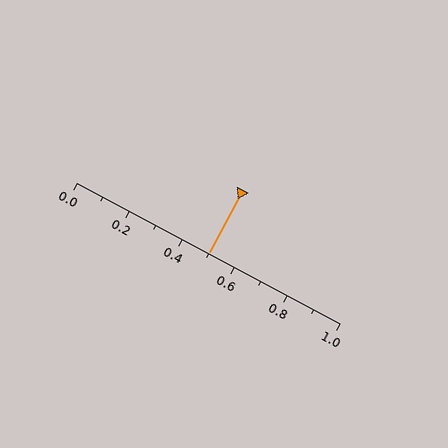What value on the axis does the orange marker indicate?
The marker indicates approximately 0.5.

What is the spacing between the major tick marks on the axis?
The major ticks are spaced 0.2 apart.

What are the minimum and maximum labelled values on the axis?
The axis runs from 0.0 to 1.0.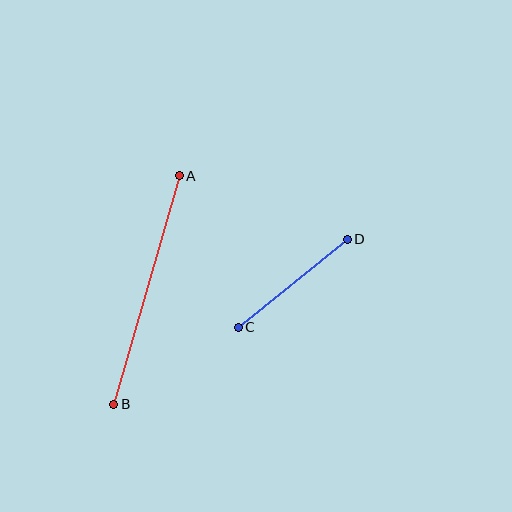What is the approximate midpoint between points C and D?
The midpoint is at approximately (293, 283) pixels.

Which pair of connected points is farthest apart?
Points A and B are farthest apart.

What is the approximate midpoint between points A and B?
The midpoint is at approximately (146, 290) pixels.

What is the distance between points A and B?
The distance is approximately 238 pixels.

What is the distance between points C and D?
The distance is approximately 140 pixels.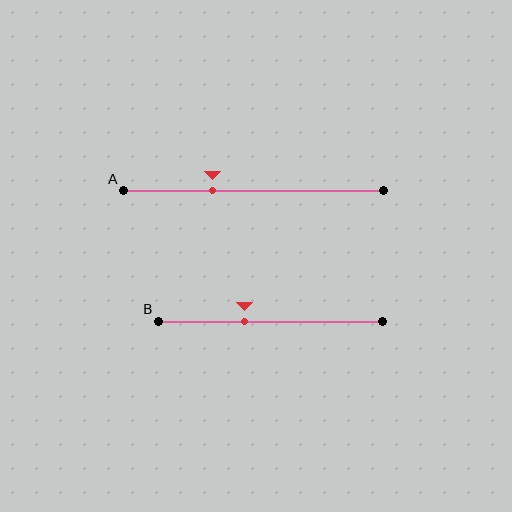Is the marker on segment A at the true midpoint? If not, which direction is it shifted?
No, the marker on segment A is shifted to the left by about 16% of the segment length.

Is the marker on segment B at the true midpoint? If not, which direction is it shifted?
No, the marker on segment B is shifted to the left by about 12% of the segment length.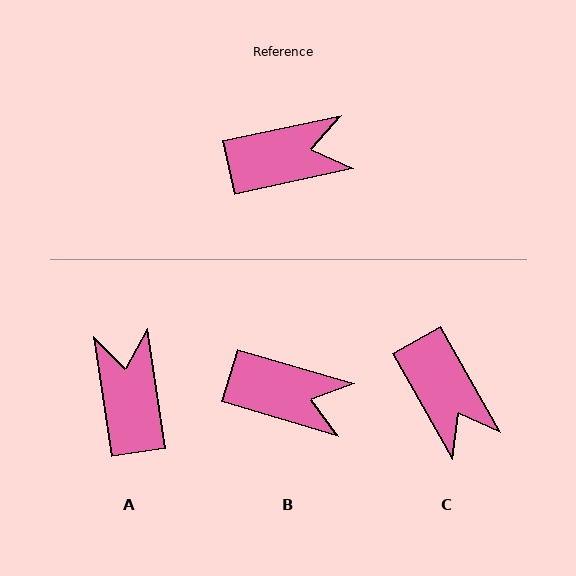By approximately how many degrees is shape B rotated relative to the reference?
Approximately 28 degrees clockwise.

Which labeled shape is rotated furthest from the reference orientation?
A, about 86 degrees away.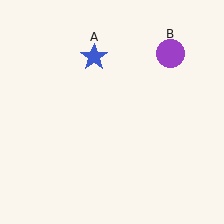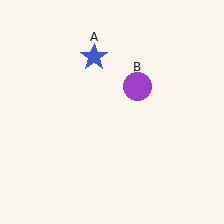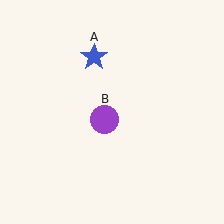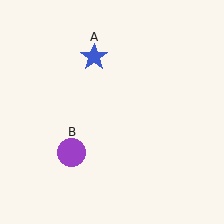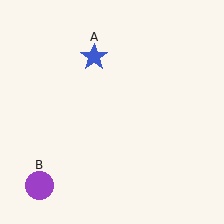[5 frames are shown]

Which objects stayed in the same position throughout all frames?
Blue star (object A) remained stationary.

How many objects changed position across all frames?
1 object changed position: purple circle (object B).